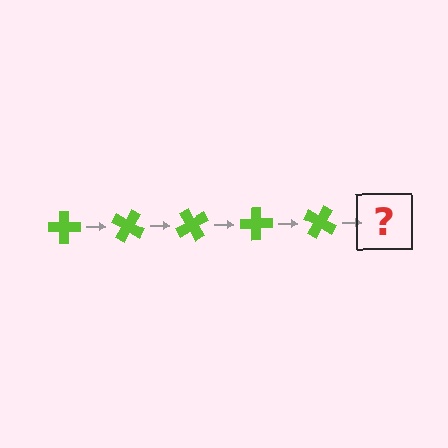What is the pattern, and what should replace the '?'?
The pattern is that the cross rotates 30 degrees each step. The '?' should be a lime cross rotated 150 degrees.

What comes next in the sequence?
The next element should be a lime cross rotated 150 degrees.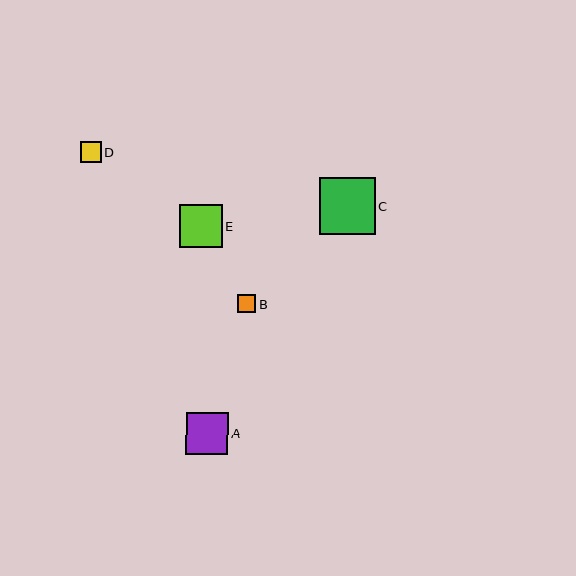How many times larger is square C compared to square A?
Square C is approximately 1.3 times the size of square A.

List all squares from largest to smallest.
From largest to smallest: C, E, A, D, B.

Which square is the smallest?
Square B is the smallest with a size of approximately 18 pixels.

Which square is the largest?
Square C is the largest with a size of approximately 56 pixels.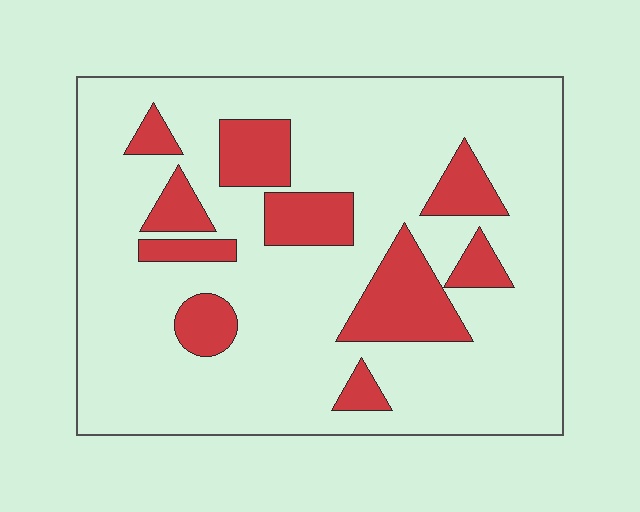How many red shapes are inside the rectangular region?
10.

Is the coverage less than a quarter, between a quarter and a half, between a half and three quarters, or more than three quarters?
Less than a quarter.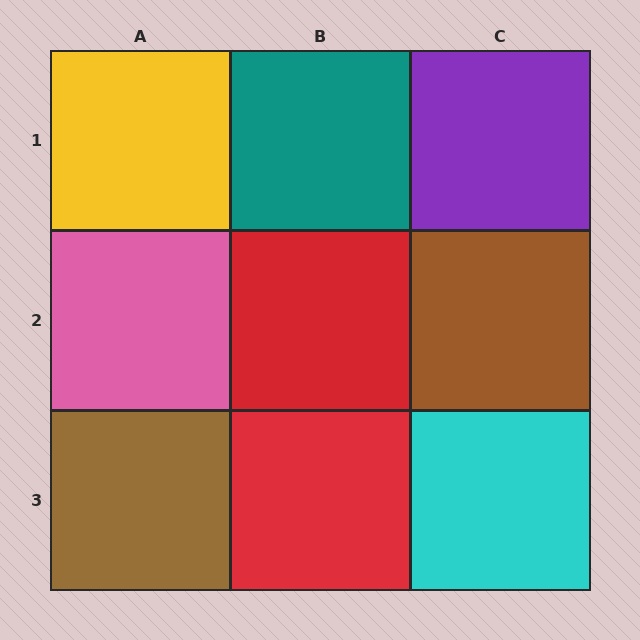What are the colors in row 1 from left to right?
Yellow, teal, purple.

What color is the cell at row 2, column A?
Pink.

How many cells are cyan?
1 cell is cyan.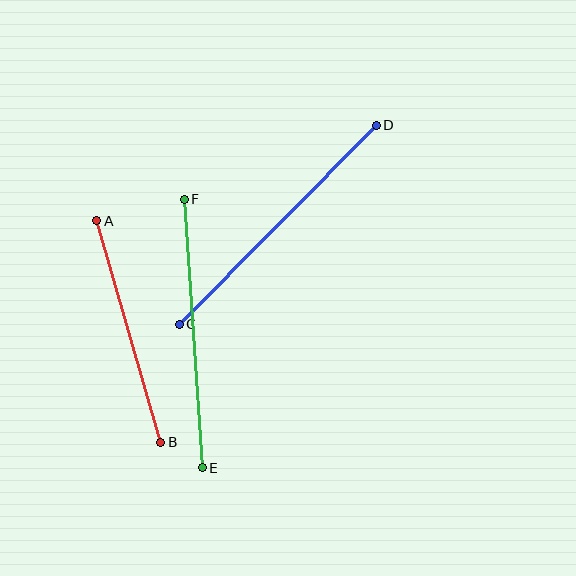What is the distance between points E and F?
The distance is approximately 269 pixels.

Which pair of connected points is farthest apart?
Points C and D are farthest apart.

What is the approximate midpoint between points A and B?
The midpoint is at approximately (129, 332) pixels.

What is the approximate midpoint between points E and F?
The midpoint is at approximately (193, 333) pixels.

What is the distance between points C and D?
The distance is approximately 280 pixels.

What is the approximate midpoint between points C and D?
The midpoint is at approximately (278, 225) pixels.